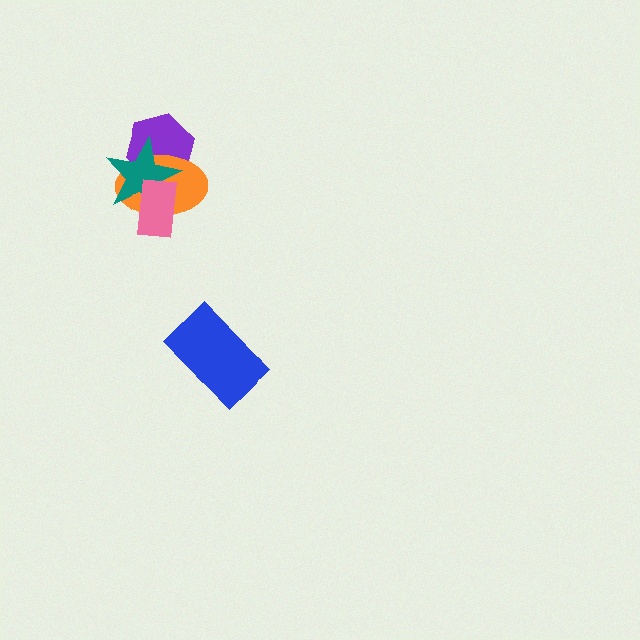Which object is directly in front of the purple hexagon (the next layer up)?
The orange ellipse is directly in front of the purple hexagon.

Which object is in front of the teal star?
The pink rectangle is in front of the teal star.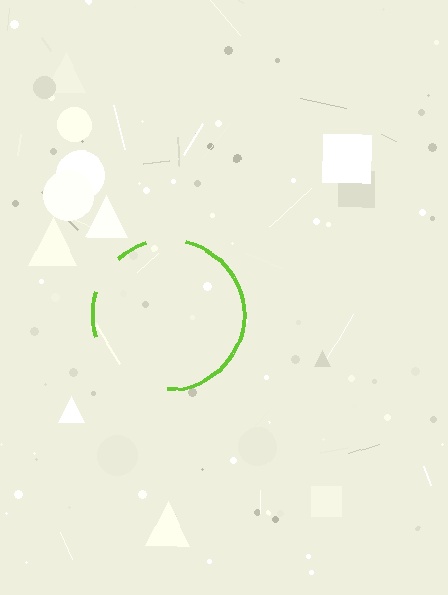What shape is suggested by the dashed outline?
The dashed outline suggests a circle.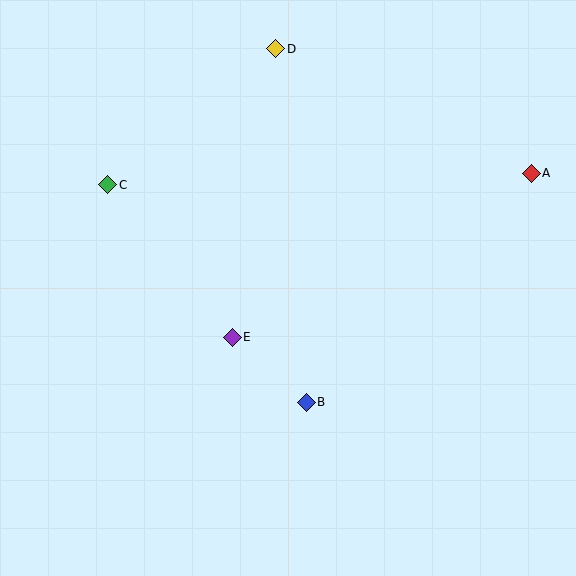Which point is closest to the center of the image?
Point E at (232, 337) is closest to the center.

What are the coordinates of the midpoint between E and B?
The midpoint between E and B is at (269, 370).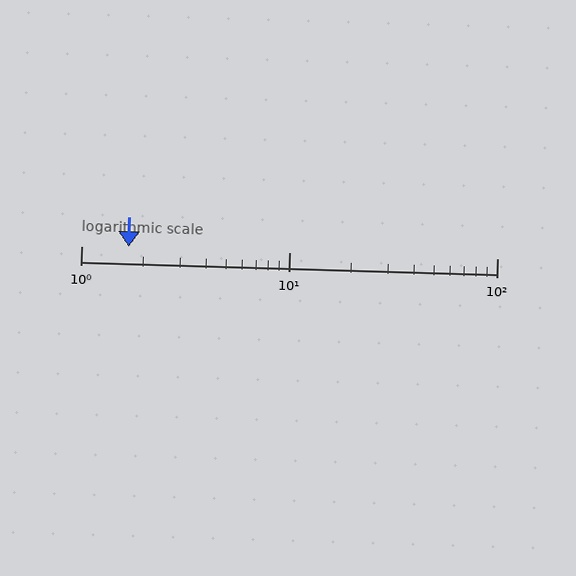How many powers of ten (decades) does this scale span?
The scale spans 2 decades, from 1 to 100.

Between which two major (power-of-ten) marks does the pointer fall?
The pointer is between 1 and 10.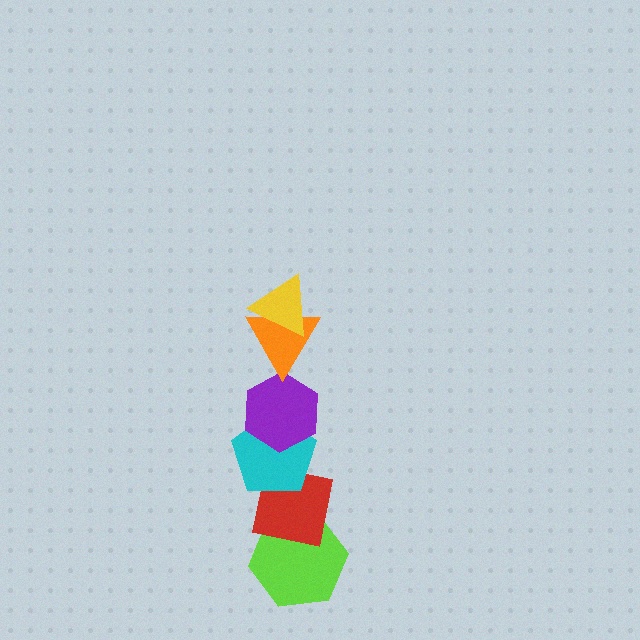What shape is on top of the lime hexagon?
The red square is on top of the lime hexagon.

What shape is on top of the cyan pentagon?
The purple hexagon is on top of the cyan pentagon.